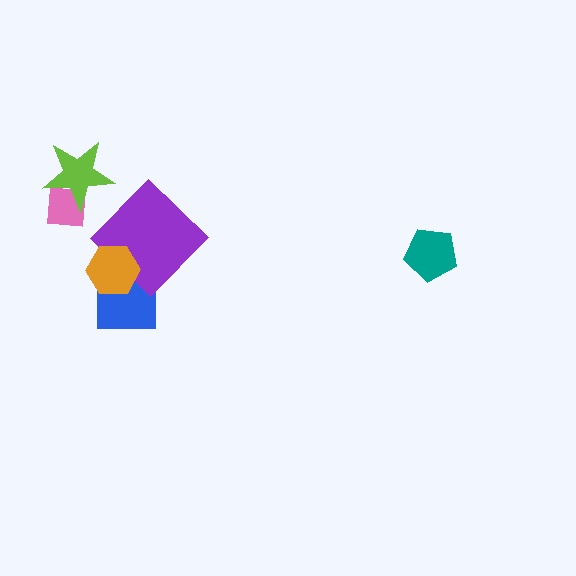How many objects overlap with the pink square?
1 object overlaps with the pink square.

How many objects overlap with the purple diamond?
1 object overlaps with the purple diamond.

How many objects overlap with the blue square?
1 object overlaps with the blue square.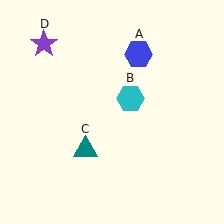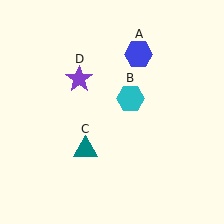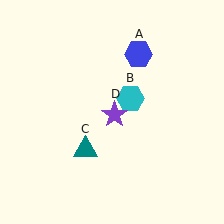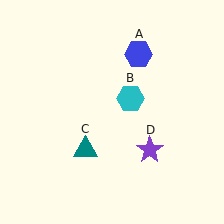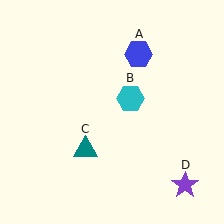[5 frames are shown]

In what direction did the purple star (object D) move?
The purple star (object D) moved down and to the right.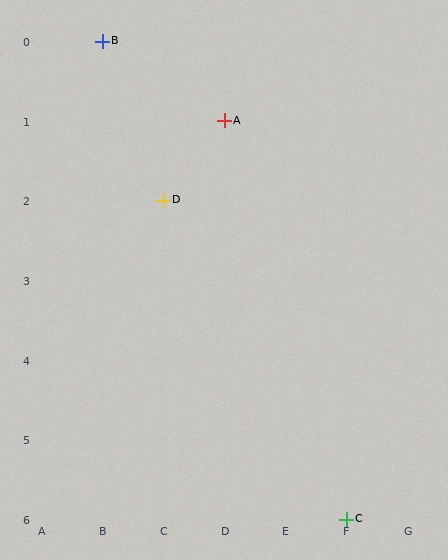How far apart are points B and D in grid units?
Points B and D are 1 column and 2 rows apart (about 2.2 grid units diagonally).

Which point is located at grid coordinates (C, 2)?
Point D is at (C, 2).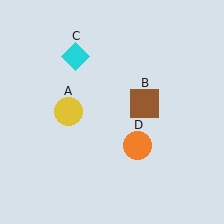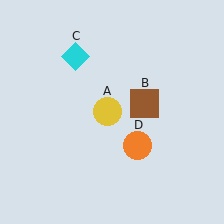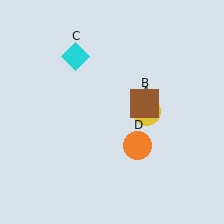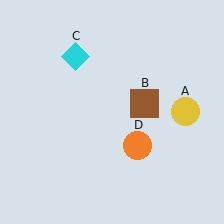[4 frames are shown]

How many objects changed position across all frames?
1 object changed position: yellow circle (object A).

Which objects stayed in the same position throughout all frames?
Brown square (object B) and cyan diamond (object C) and orange circle (object D) remained stationary.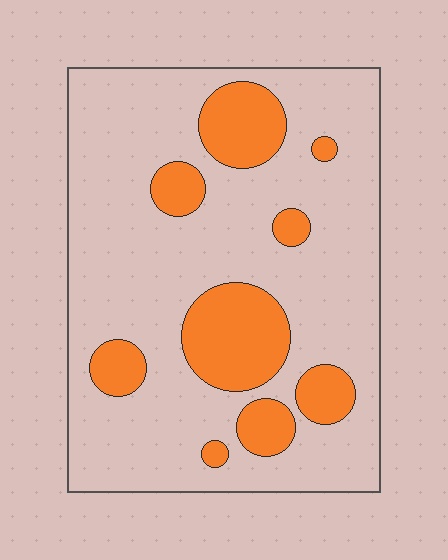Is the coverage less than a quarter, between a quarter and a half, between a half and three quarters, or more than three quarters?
Less than a quarter.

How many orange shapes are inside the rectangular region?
9.